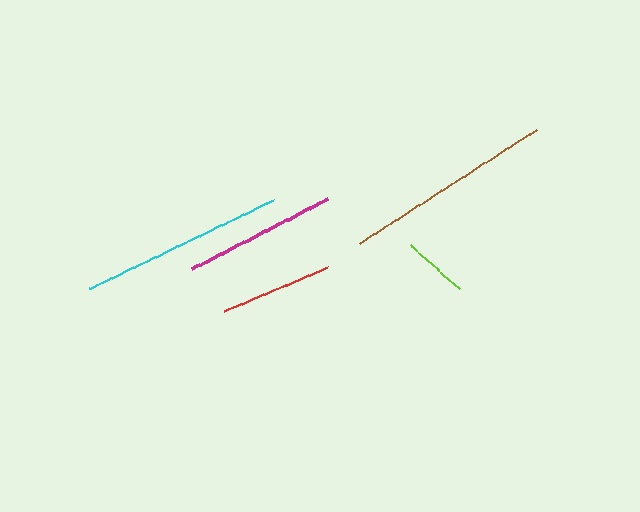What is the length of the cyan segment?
The cyan segment is approximately 204 pixels long.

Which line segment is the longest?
The brown line is the longest at approximately 211 pixels.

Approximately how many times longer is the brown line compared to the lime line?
The brown line is approximately 3.1 times the length of the lime line.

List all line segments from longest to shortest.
From longest to shortest: brown, cyan, magenta, red, lime.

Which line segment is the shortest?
The lime line is the shortest at approximately 67 pixels.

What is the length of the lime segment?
The lime segment is approximately 67 pixels long.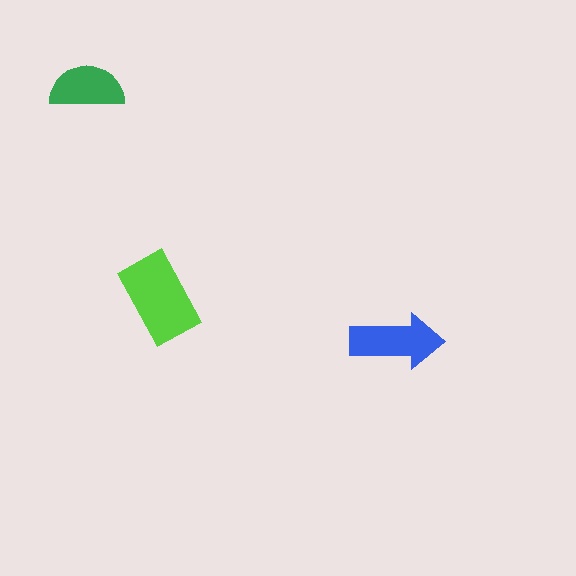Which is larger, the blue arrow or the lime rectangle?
The lime rectangle.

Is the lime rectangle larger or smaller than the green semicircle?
Larger.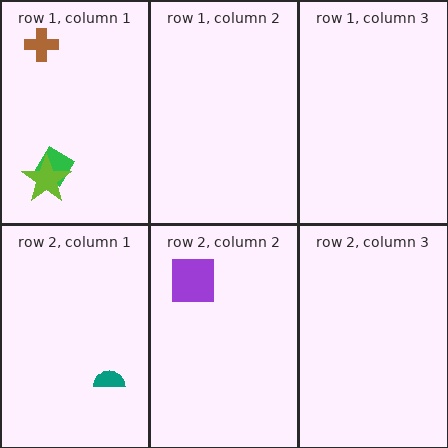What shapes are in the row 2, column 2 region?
The purple square.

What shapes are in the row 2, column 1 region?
The teal semicircle.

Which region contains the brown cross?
The row 1, column 1 region.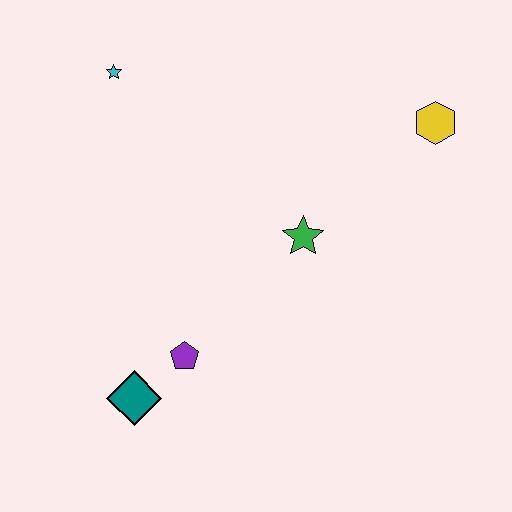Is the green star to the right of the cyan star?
Yes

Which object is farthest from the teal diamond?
The yellow hexagon is farthest from the teal diamond.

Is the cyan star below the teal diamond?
No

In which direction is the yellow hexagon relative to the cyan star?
The yellow hexagon is to the right of the cyan star.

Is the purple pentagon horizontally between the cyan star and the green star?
Yes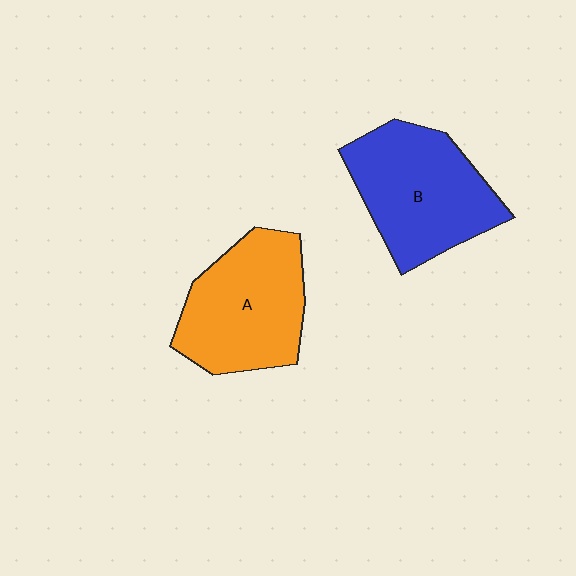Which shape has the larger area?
Shape B (blue).